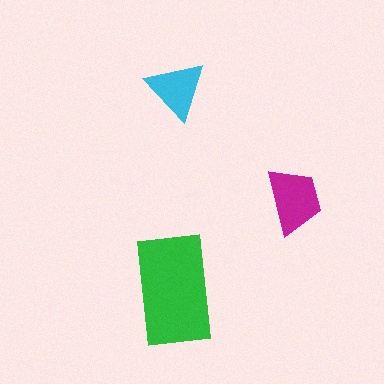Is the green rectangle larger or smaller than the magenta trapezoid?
Larger.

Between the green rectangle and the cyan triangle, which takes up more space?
The green rectangle.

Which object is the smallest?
The cyan triangle.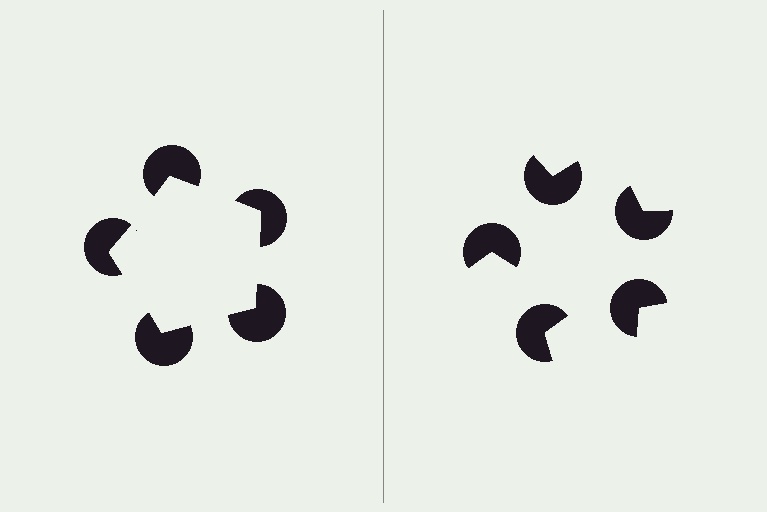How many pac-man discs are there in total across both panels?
10 — 5 on each side.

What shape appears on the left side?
An illusory pentagon.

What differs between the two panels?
The pac-man discs are positioned identically on both sides; only the wedge orientations differ. On the left they align to a pentagon; on the right they are misaligned.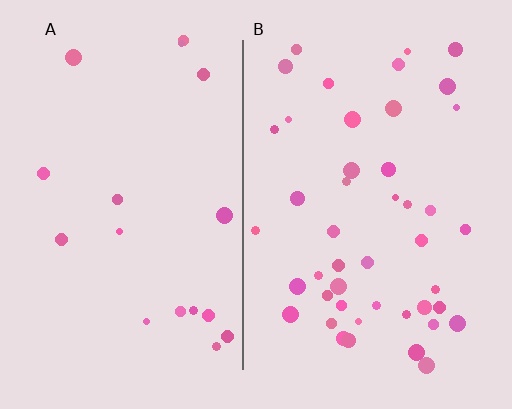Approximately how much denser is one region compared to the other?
Approximately 2.6× — region B over region A.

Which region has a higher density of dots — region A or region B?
B (the right).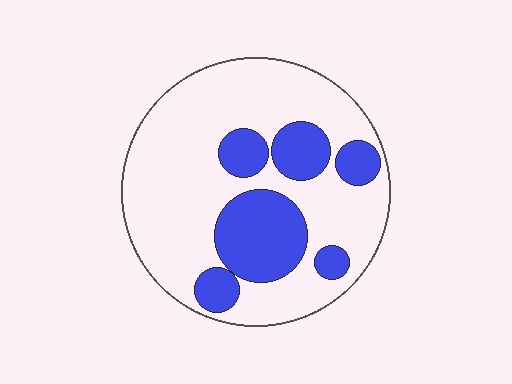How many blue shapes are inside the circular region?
6.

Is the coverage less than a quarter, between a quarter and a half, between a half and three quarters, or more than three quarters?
Between a quarter and a half.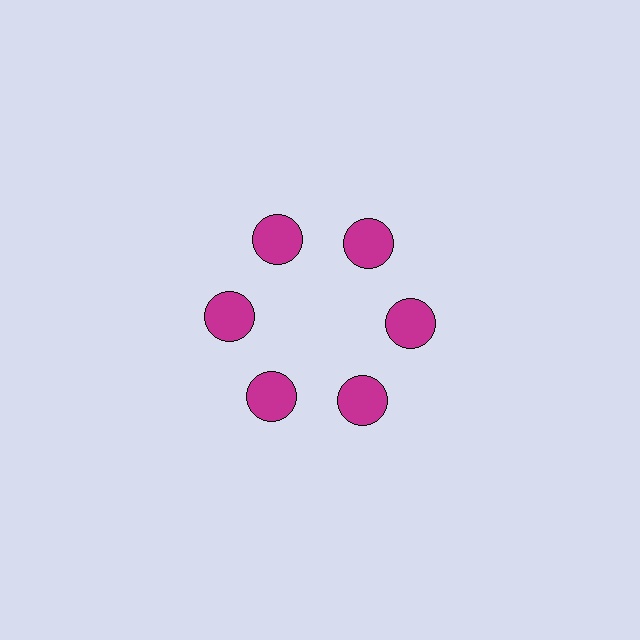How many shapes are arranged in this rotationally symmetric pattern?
There are 6 shapes, arranged in 6 groups of 1.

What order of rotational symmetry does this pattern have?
This pattern has 6-fold rotational symmetry.